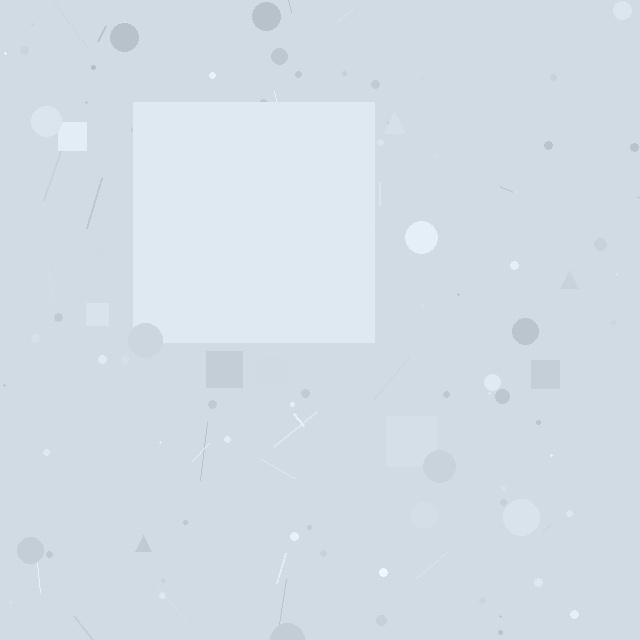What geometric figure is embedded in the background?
A square is embedded in the background.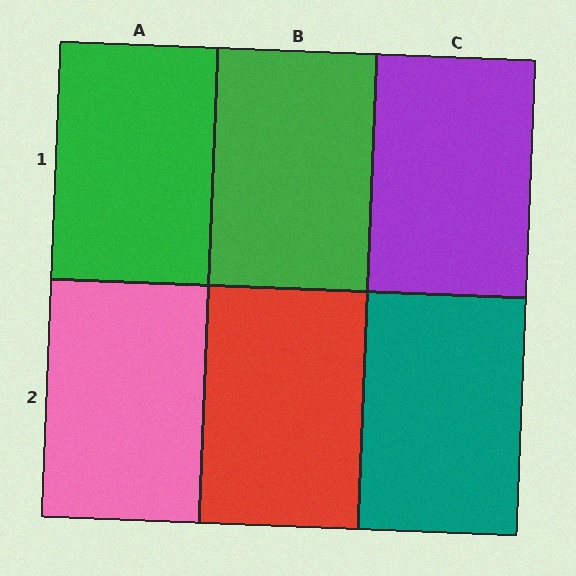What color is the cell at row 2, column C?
Teal.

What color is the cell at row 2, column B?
Red.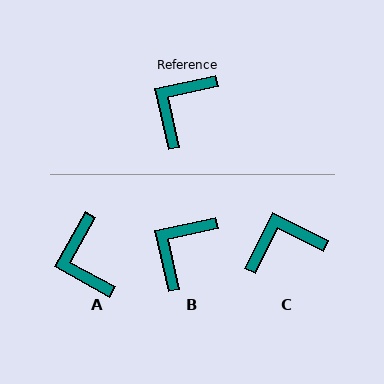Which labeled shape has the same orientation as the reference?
B.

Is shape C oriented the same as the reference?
No, it is off by about 39 degrees.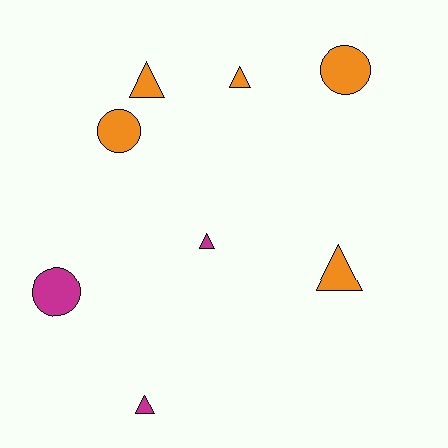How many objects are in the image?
There are 8 objects.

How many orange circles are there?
There are 2 orange circles.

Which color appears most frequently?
Orange, with 5 objects.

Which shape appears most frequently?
Triangle, with 5 objects.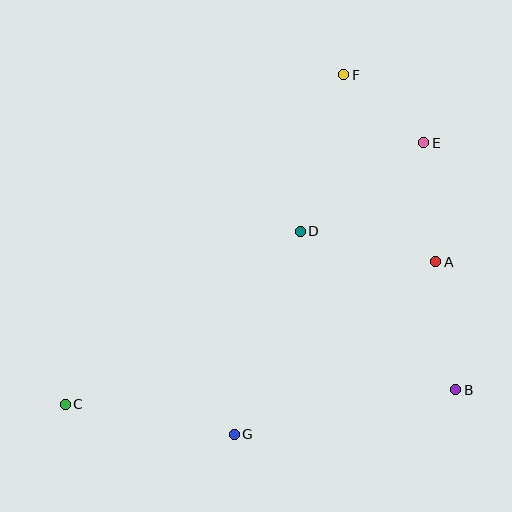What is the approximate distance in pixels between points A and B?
The distance between A and B is approximately 130 pixels.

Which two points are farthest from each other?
Points C and E are farthest from each other.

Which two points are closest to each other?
Points E and F are closest to each other.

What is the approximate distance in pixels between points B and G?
The distance between B and G is approximately 226 pixels.